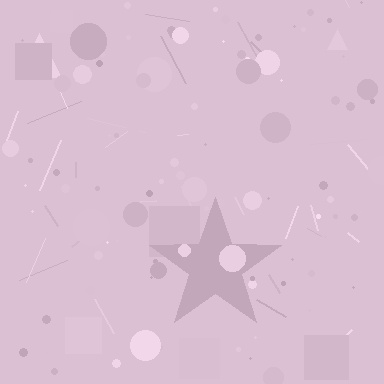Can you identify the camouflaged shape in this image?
The camouflaged shape is a star.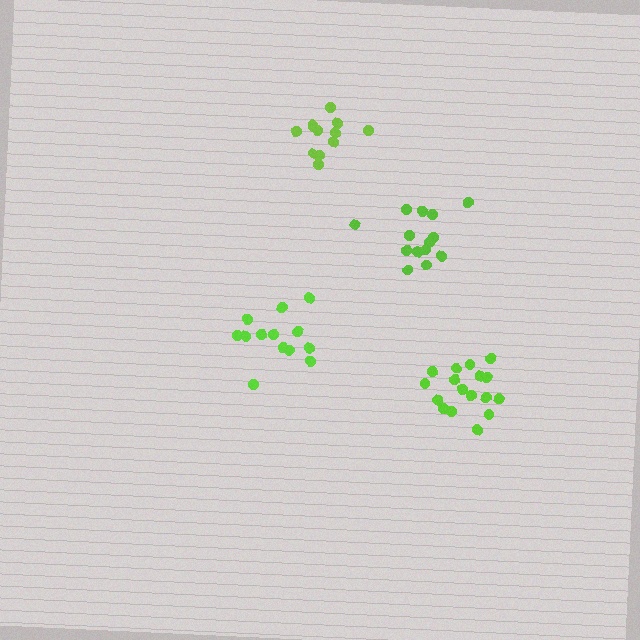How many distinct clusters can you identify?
There are 4 distinct clusters.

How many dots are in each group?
Group 1: 13 dots, Group 2: 12 dots, Group 3: 17 dots, Group 4: 14 dots (56 total).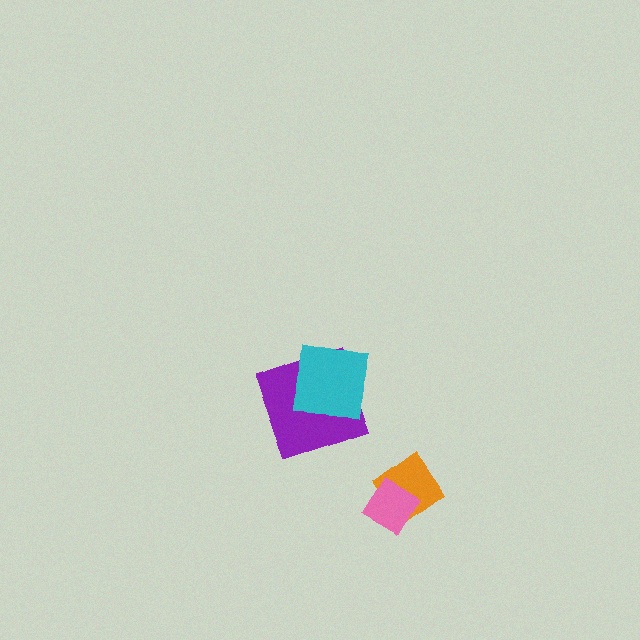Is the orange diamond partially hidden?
Yes, it is partially covered by another shape.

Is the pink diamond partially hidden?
No, no other shape covers it.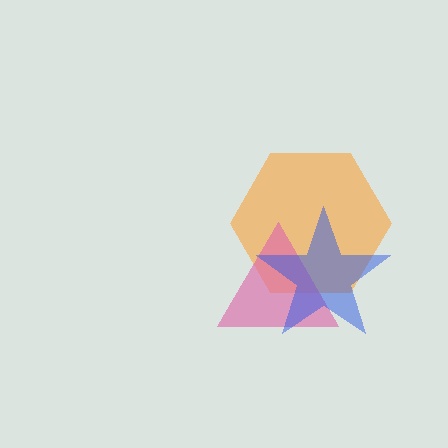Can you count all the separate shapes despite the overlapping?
Yes, there are 3 separate shapes.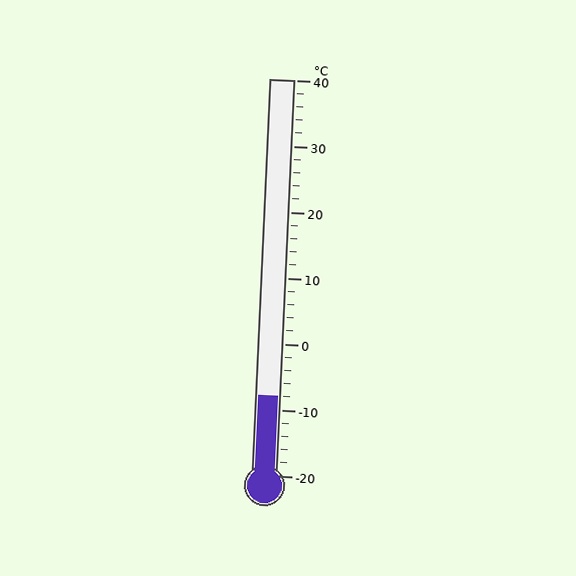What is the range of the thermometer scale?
The thermometer scale ranges from -20°C to 40°C.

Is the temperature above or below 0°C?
The temperature is below 0°C.